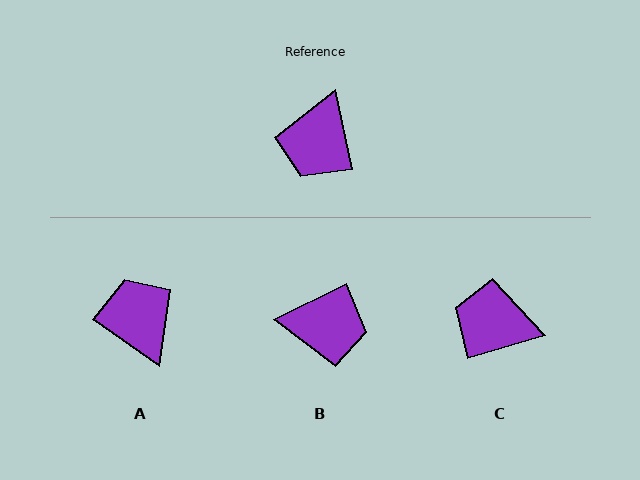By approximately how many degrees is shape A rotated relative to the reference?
Approximately 137 degrees clockwise.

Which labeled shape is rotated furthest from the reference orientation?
A, about 137 degrees away.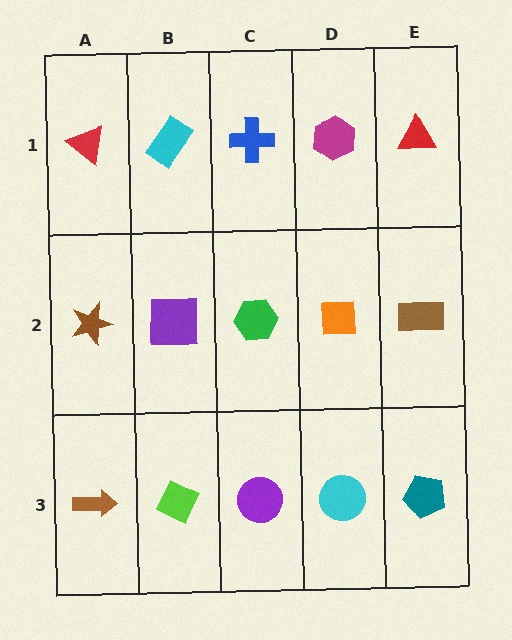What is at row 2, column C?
A green hexagon.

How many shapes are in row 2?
5 shapes.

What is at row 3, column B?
A lime diamond.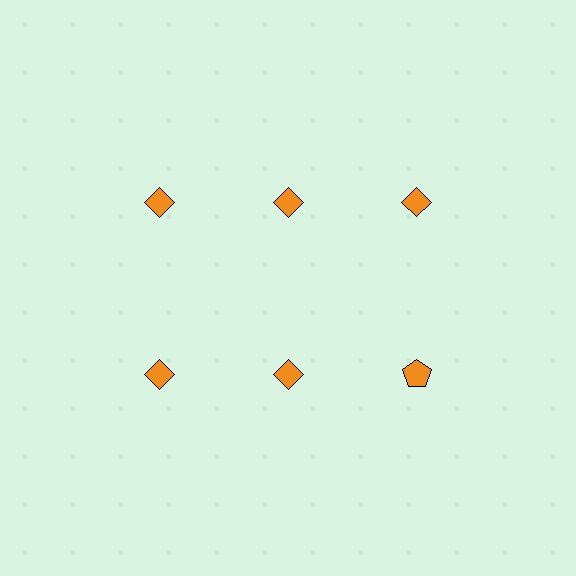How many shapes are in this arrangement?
There are 6 shapes arranged in a grid pattern.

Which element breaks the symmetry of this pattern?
The orange pentagon in the second row, center column breaks the symmetry. All other shapes are orange diamonds.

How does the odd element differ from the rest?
It has a different shape: pentagon instead of diamond.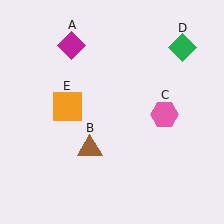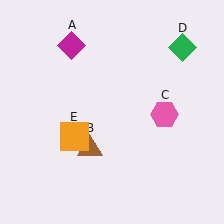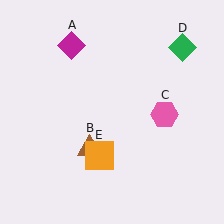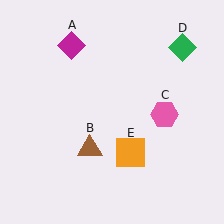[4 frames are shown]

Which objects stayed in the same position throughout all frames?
Magenta diamond (object A) and brown triangle (object B) and pink hexagon (object C) and green diamond (object D) remained stationary.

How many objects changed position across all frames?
1 object changed position: orange square (object E).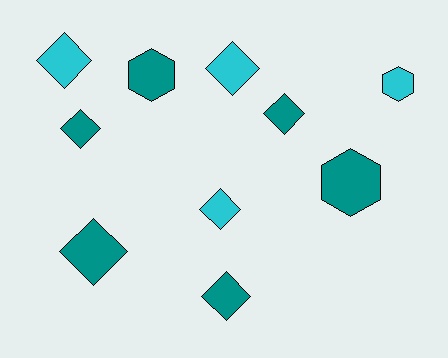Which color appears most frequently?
Teal, with 6 objects.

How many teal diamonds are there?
There are 4 teal diamonds.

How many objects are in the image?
There are 10 objects.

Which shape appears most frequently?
Diamond, with 7 objects.